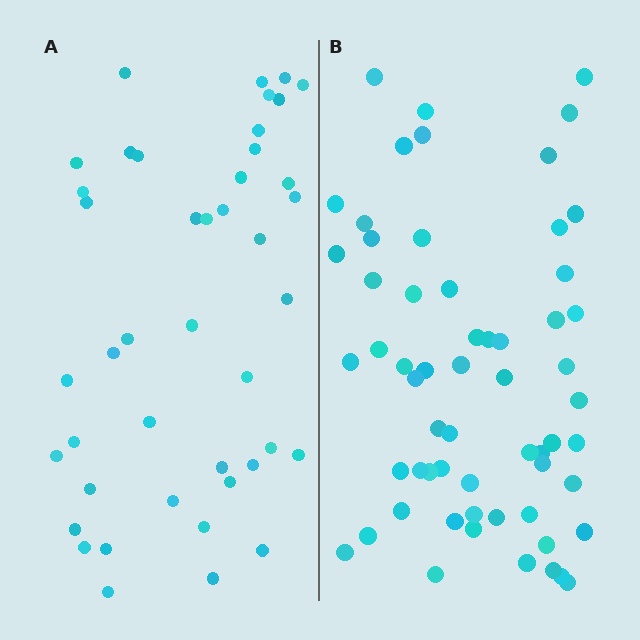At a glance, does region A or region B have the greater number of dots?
Region B (the right region) has more dots.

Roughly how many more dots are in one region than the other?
Region B has approximately 15 more dots than region A.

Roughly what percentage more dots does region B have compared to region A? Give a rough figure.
About 40% more.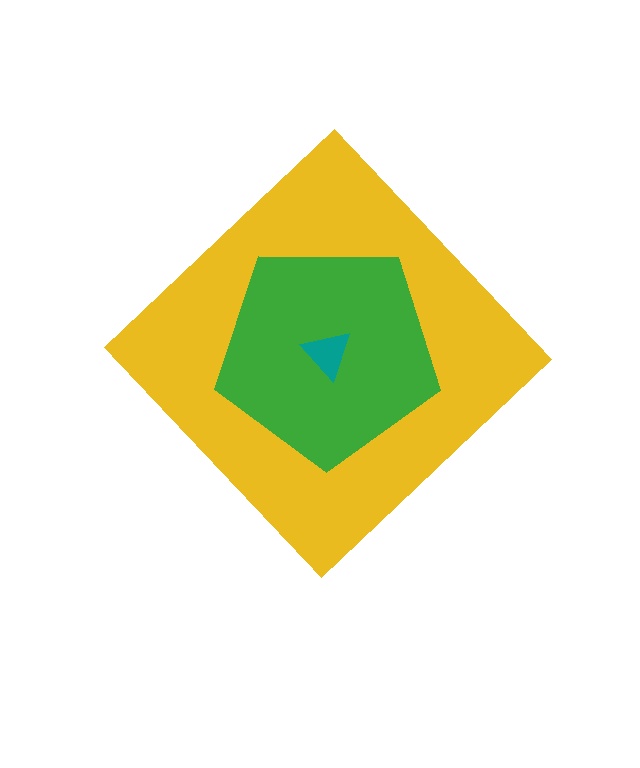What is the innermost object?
The teal triangle.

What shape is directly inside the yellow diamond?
The green pentagon.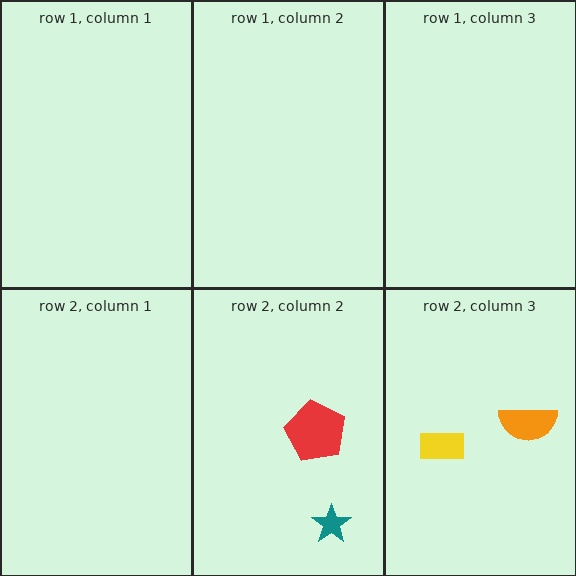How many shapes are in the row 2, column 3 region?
2.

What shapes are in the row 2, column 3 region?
The orange semicircle, the yellow rectangle.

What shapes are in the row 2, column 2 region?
The teal star, the red pentagon.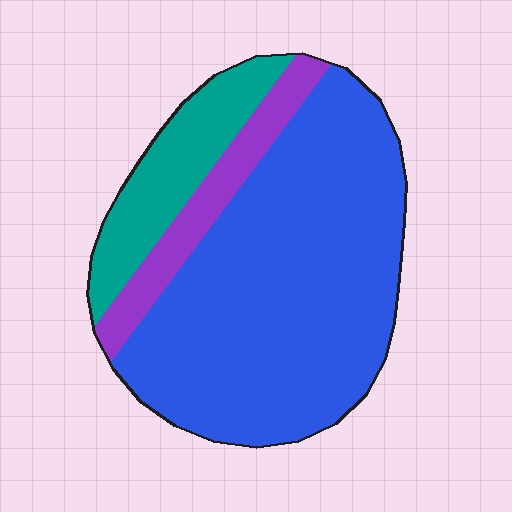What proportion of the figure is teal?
Teal takes up less than a quarter of the figure.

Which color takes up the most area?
Blue, at roughly 70%.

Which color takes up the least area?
Purple, at roughly 15%.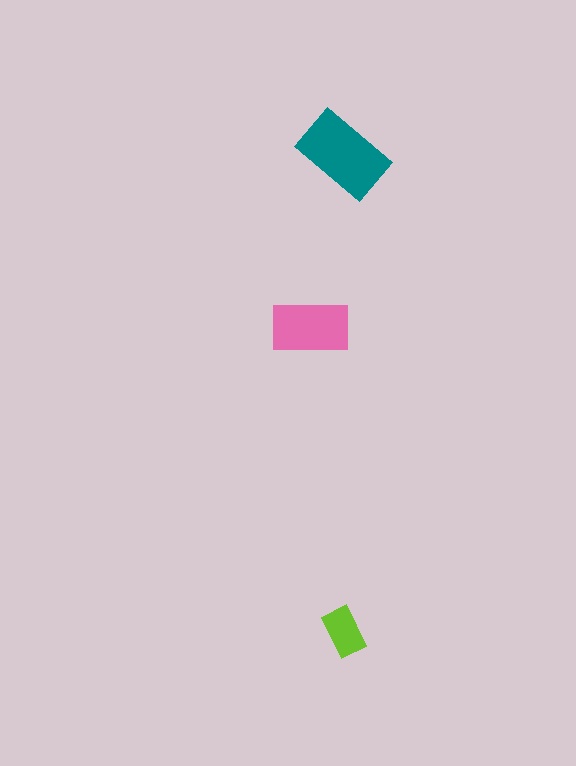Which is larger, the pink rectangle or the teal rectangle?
The teal one.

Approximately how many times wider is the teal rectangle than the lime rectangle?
About 2 times wider.